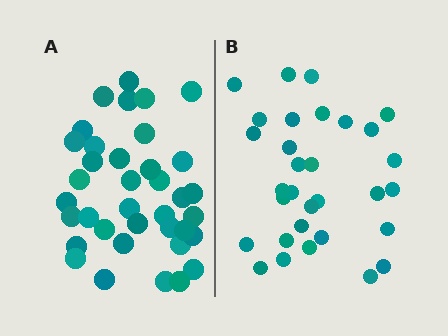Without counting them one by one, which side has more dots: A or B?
Region A (the left region) has more dots.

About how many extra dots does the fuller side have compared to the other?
Region A has about 6 more dots than region B.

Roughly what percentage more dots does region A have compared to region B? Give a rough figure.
About 20% more.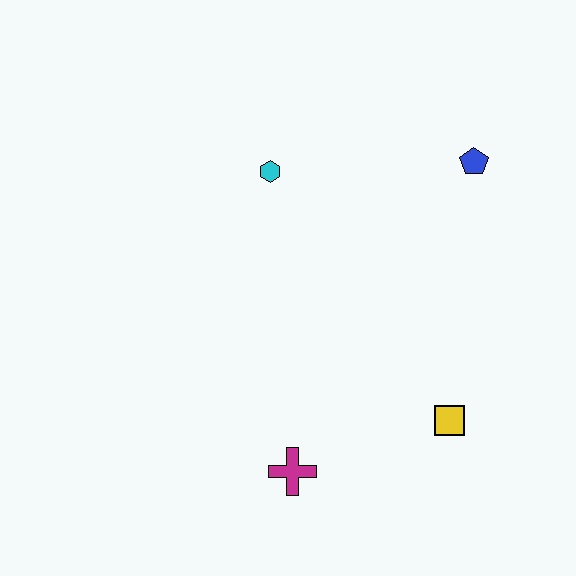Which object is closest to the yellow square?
The magenta cross is closest to the yellow square.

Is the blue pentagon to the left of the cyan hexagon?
No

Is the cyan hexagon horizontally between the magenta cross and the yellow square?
No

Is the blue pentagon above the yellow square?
Yes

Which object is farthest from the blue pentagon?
The magenta cross is farthest from the blue pentagon.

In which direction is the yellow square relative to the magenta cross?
The yellow square is to the right of the magenta cross.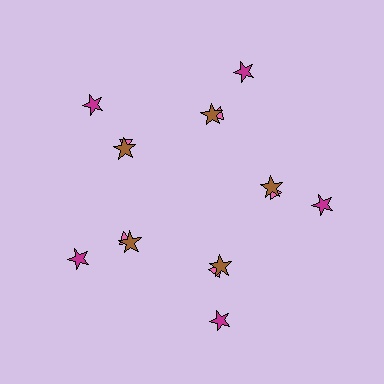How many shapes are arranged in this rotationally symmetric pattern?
There are 15 shapes, arranged in 5 groups of 3.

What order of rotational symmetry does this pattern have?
This pattern has 5-fold rotational symmetry.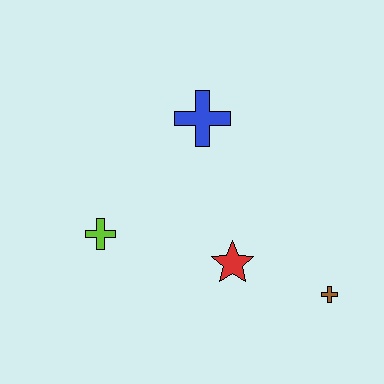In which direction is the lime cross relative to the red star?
The lime cross is to the left of the red star.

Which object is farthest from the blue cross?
The brown cross is farthest from the blue cross.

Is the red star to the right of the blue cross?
Yes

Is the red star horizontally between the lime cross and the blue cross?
No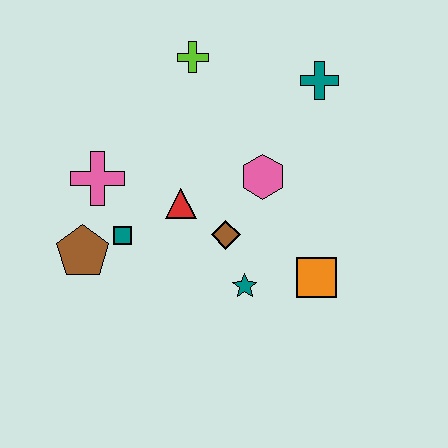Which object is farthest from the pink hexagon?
The brown pentagon is farthest from the pink hexagon.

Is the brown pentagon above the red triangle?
No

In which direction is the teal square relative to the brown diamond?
The teal square is to the left of the brown diamond.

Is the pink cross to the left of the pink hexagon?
Yes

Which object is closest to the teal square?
The brown pentagon is closest to the teal square.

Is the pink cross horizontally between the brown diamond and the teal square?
No